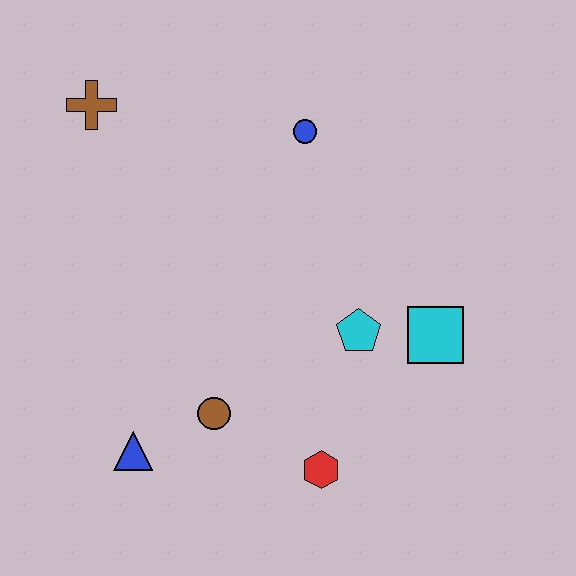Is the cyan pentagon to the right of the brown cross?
Yes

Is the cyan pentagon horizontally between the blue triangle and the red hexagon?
No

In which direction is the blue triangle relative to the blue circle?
The blue triangle is below the blue circle.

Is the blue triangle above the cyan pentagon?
No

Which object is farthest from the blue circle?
The blue triangle is farthest from the blue circle.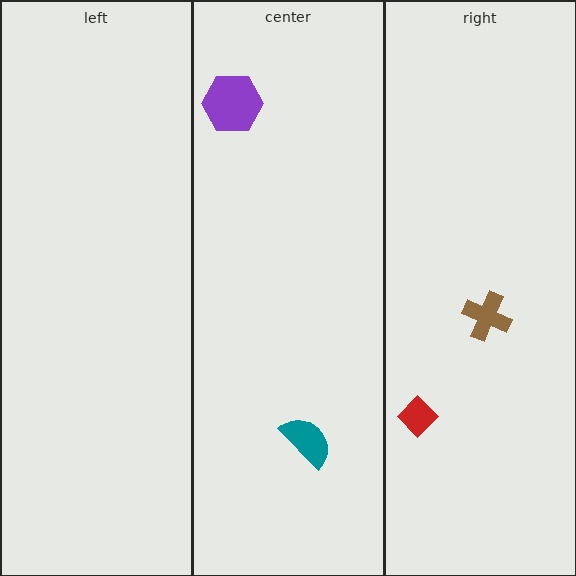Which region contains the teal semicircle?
The center region.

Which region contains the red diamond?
The right region.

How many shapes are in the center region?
2.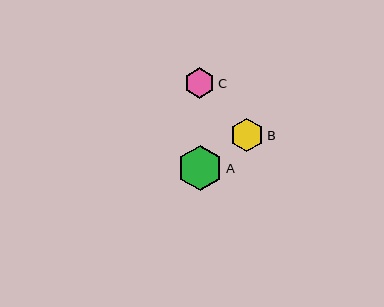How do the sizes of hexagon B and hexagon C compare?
Hexagon B and hexagon C are approximately the same size.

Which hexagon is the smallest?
Hexagon C is the smallest with a size of approximately 31 pixels.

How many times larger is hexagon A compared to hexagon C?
Hexagon A is approximately 1.5 times the size of hexagon C.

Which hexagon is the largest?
Hexagon A is the largest with a size of approximately 45 pixels.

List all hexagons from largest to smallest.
From largest to smallest: A, B, C.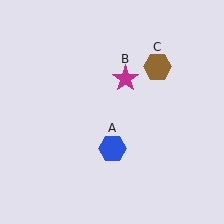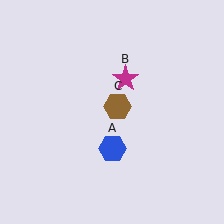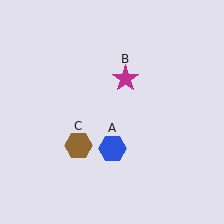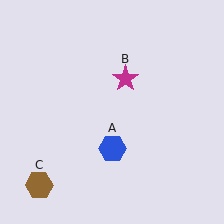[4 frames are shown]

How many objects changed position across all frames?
1 object changed position: brown hexagon (object C).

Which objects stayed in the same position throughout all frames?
Blue hexagon (object A) and magenta star (object B) remained stationary.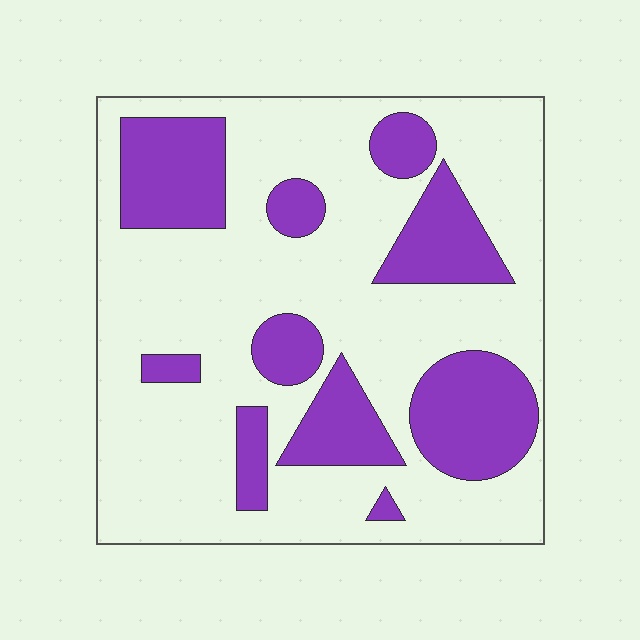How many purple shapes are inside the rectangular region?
10.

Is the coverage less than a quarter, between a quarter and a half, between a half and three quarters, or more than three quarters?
Between a quarter and a half.